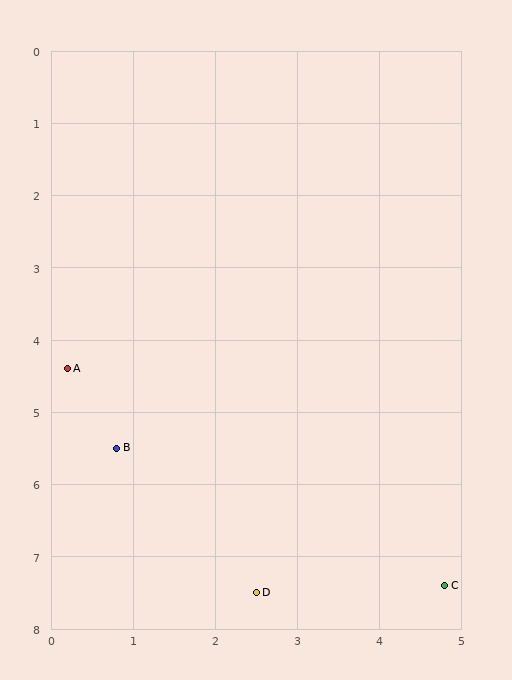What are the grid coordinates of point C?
Point C is at approximately (4.8, 7.4).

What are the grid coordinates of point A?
Point A is at approximately (0.2, 4.4).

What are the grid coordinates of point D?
Point D is at approximately (2.5, 7.5).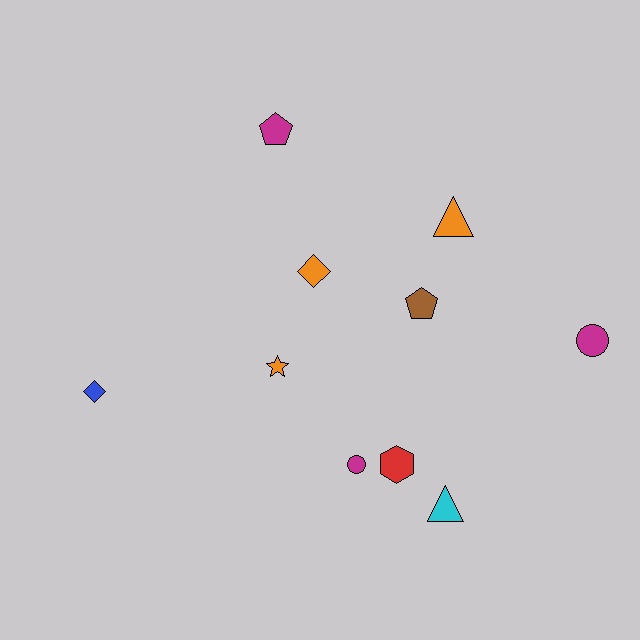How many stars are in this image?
There is 1 star.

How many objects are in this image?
There are 10 objects.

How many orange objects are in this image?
There are 3 orange objects.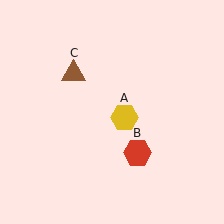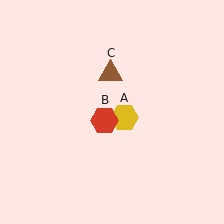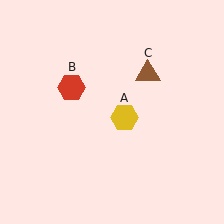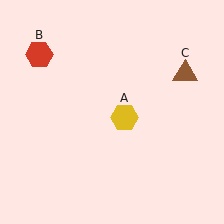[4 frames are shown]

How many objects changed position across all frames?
2 objects changed position: red hexagon (object B), brown triangle (object C).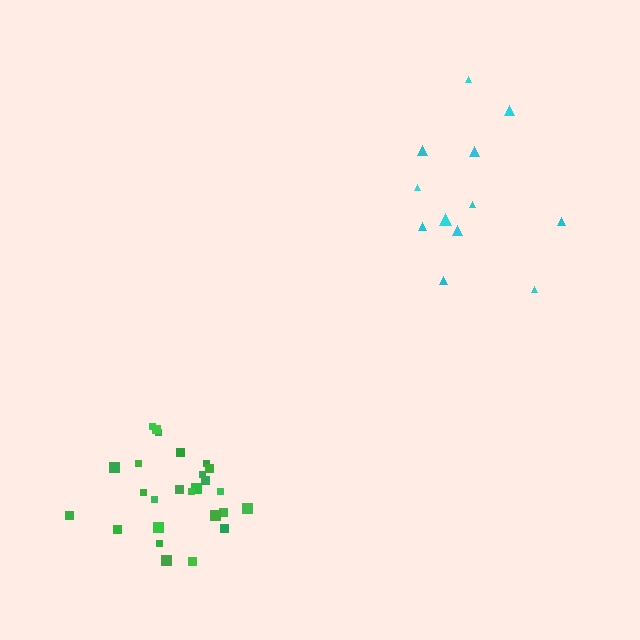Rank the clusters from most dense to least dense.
green, cyan.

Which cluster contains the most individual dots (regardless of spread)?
Green (27).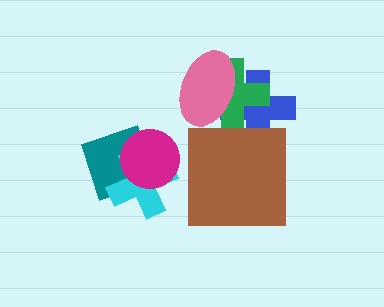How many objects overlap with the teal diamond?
2 objects overlap with the teal diamond.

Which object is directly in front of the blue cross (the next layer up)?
The green cross is directly in front of the blue cross.